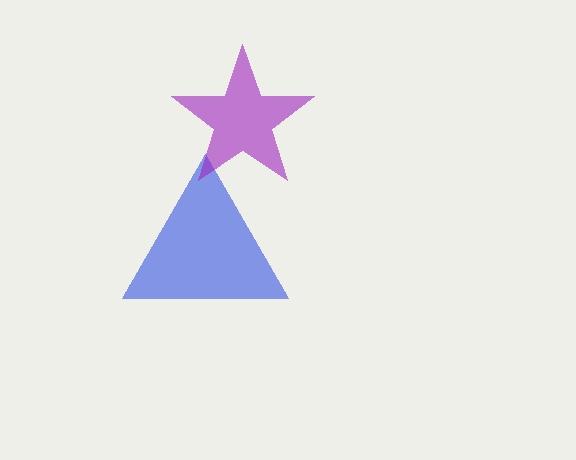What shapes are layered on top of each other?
The layered shapes are: a blue triangle, a purple star.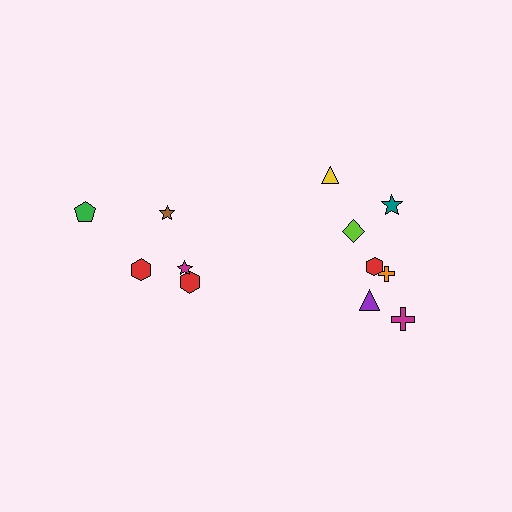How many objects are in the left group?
There are 5 objects.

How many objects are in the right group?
There are 7 objects.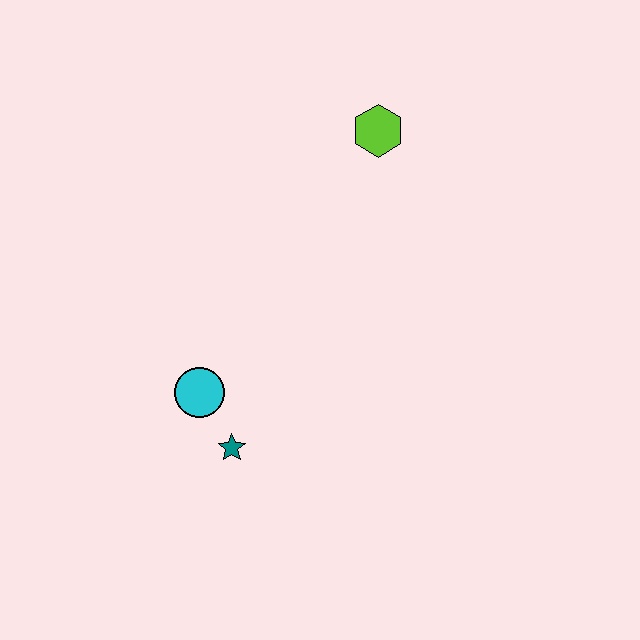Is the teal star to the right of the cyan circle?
Yes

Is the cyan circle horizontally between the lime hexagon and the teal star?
No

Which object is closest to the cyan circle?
The teal star is closest to the cyan circle.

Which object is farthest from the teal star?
The lime hexagon is farthest from the teal star.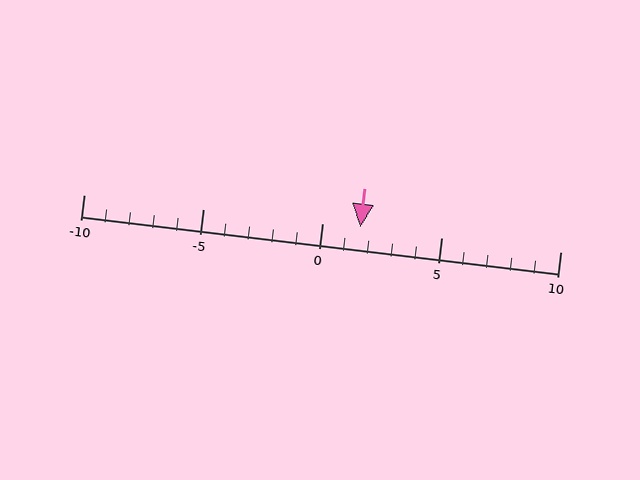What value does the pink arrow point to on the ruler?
The pink arrow points to approximately 2.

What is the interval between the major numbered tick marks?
The major tick marks are spaced 5 units apart.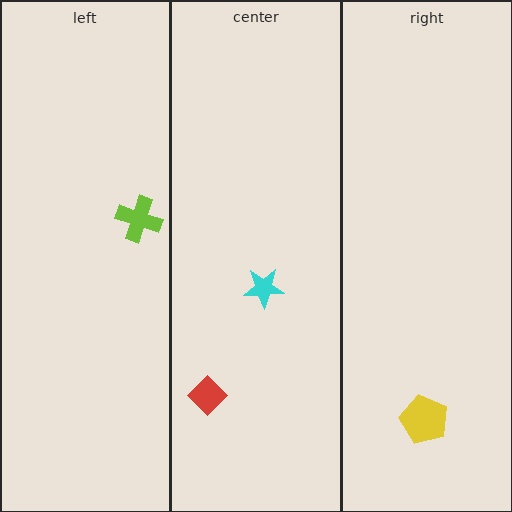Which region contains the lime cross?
The left region.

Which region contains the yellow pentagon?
The right region.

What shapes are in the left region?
The lime cross.